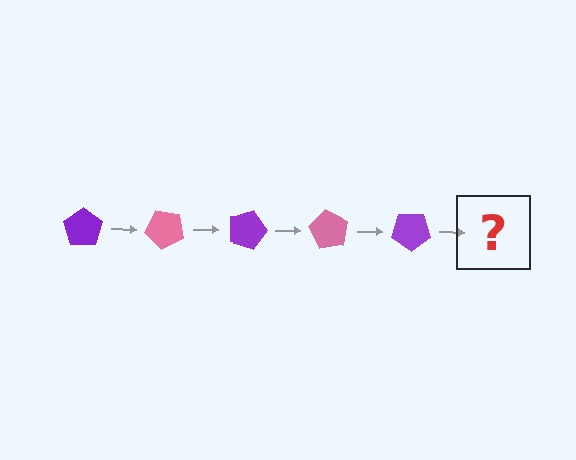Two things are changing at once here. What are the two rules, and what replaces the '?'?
The two rules are that it rotates 45 degrees each step and the color cycles through purple and pink. The '?' should be a pink pentagon, rotated 225 degrees from the start.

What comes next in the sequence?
The next element should be a pink pentagon, rotated 225 degrees from the start.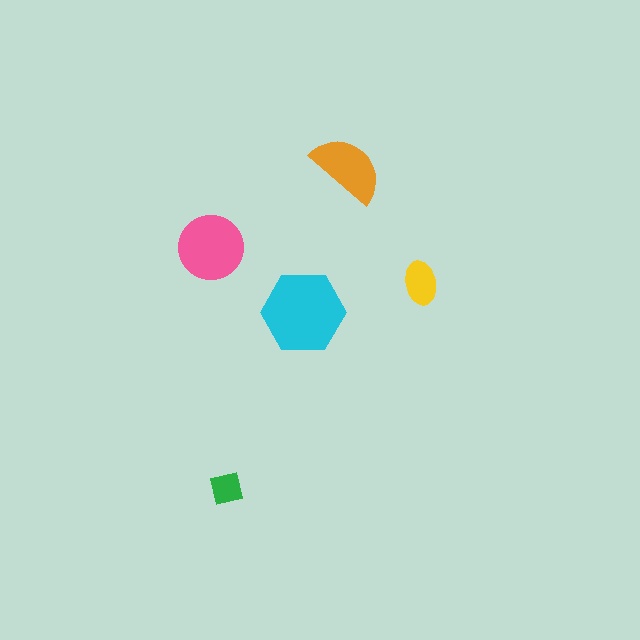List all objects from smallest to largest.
The green square, the yellow ellipse, the orange semicircle, the pink circle, the cyan hexagon.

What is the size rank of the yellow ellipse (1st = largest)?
4th.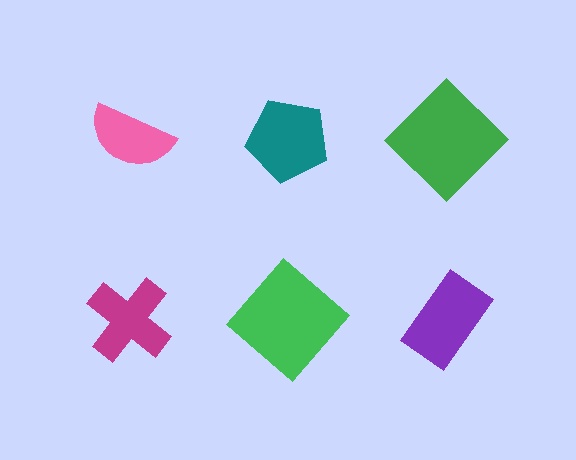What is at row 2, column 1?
A magenta cross.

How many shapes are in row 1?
3 shapes.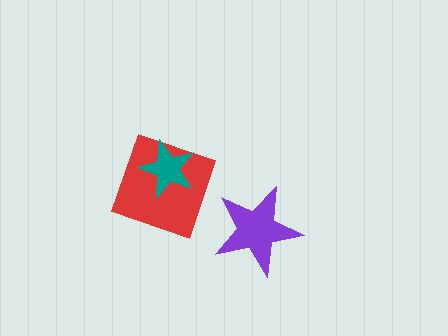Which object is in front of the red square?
The teal star is in front of the red square.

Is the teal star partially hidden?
No, no other shape covers it.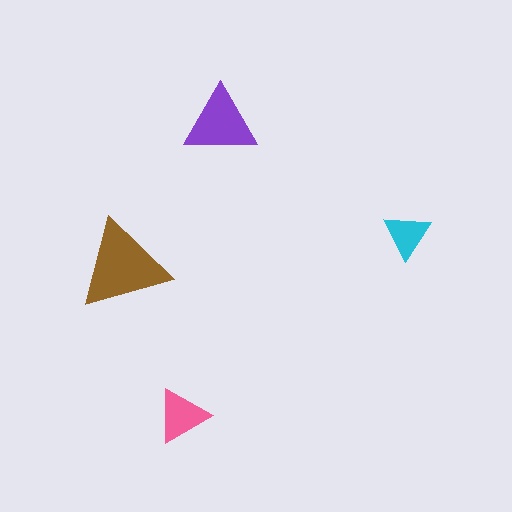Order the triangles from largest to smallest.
the brown one, the purple one, the pink one, the cyan one.